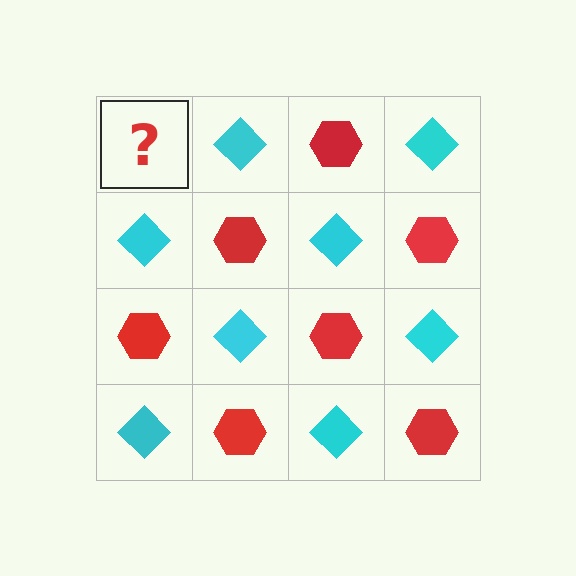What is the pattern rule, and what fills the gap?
The rule is that it alternates red hexagon and cyan diamond in a checkerboard pattern. The gap should be filled with a red hexagon.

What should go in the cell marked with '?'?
The missing cell should contain a red hexagon.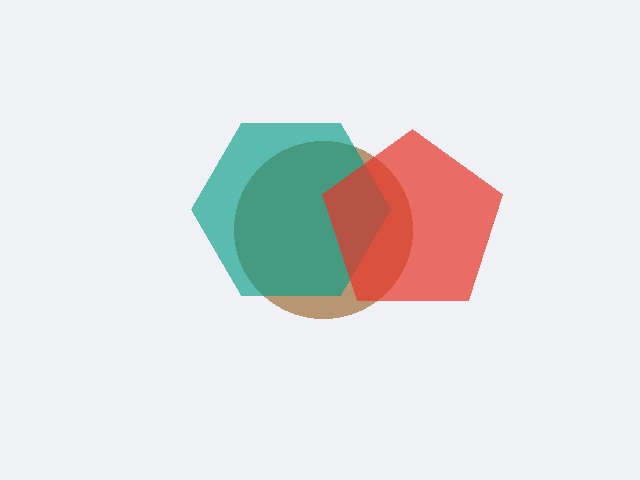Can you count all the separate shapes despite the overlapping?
Yes, there are 3 separate shapes.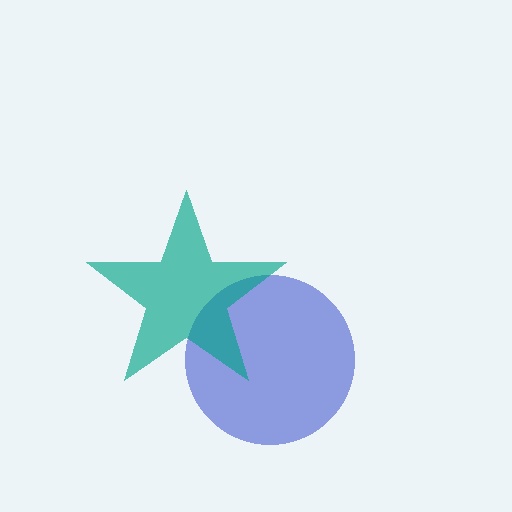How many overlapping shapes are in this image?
There are 2 overlapping shapes in the image.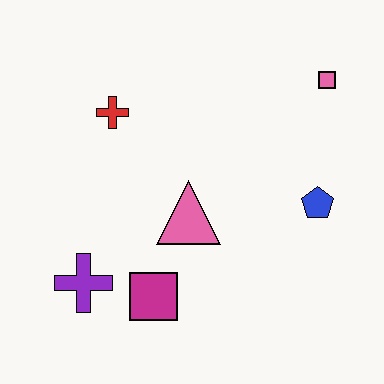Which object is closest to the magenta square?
The purple cross is closest to the magenta square.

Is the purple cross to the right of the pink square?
No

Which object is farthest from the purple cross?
The pink square is farthest from the purple cross.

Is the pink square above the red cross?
Yes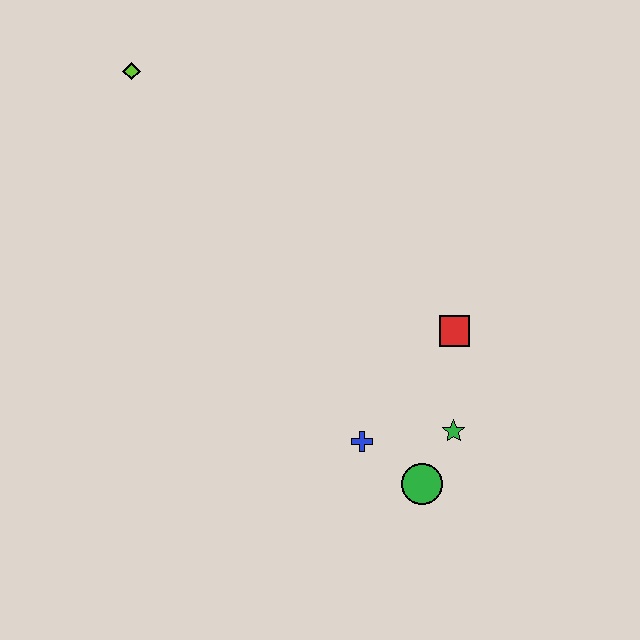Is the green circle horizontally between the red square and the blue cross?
Yes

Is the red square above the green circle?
Yes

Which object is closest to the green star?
The green circle is closest to the green star.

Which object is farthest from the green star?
The lime diamond is farthest from the green star.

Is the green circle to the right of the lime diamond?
Yes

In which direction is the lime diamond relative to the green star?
The lime diamond is above the green star.